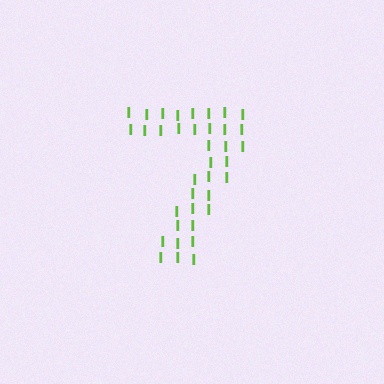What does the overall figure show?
The overall figure shows the digit 7.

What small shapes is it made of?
It is made of small letter I's.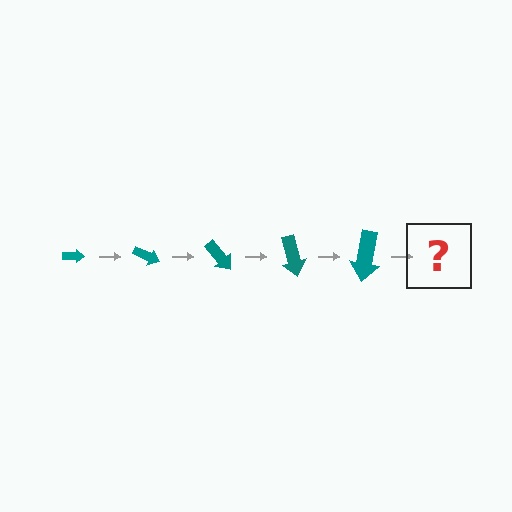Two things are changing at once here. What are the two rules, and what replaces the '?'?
The two rules are that the arrow grows larger each step and it rotates 25 degrees each step. The '?' should be an arrow, larger than the previous one and rotated 125 degrees from the start.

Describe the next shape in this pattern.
It should be an arrow, larger than the previous one and rotated 125 degrees from the start.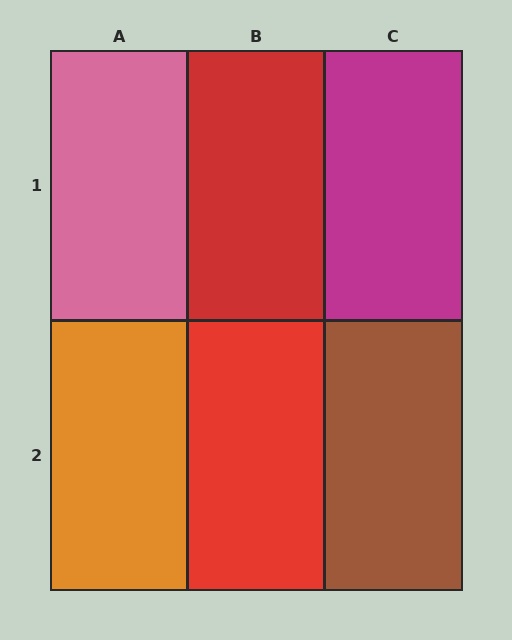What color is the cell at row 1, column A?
Pink.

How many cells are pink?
1 cell is pink.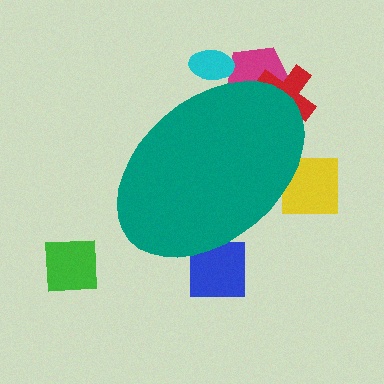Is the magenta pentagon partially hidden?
Yes, the magenta pentagon is partially hidden behind the teal ellipse.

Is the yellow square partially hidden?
Yes, the yellow square is partially hidden behind the teal ellipse.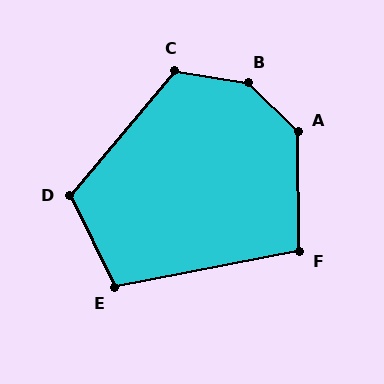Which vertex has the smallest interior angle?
F, at approximately 101 degrees.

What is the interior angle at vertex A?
Approximately 134 degrees (obtuse).